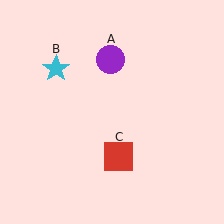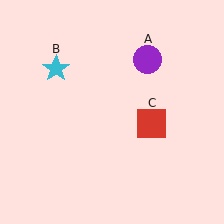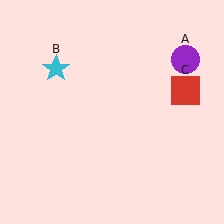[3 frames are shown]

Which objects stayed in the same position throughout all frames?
Cyan star (object B) remained stationary.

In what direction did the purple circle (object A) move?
The purple circle (object A) moved right.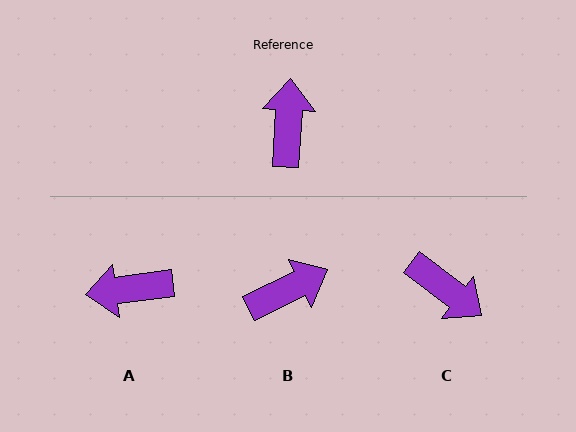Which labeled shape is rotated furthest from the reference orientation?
C, about 124 degrees away.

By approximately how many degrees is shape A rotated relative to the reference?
Approximately 101 degrees counter-clockwise.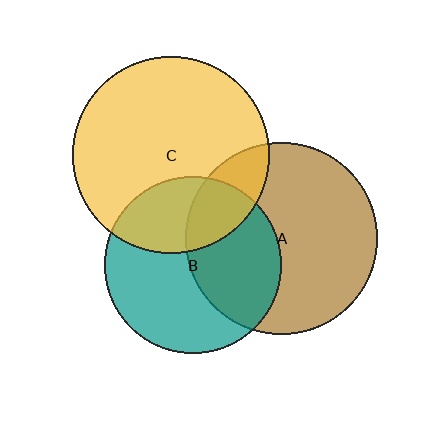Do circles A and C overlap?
Yes.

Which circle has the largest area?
Circle C (yellow).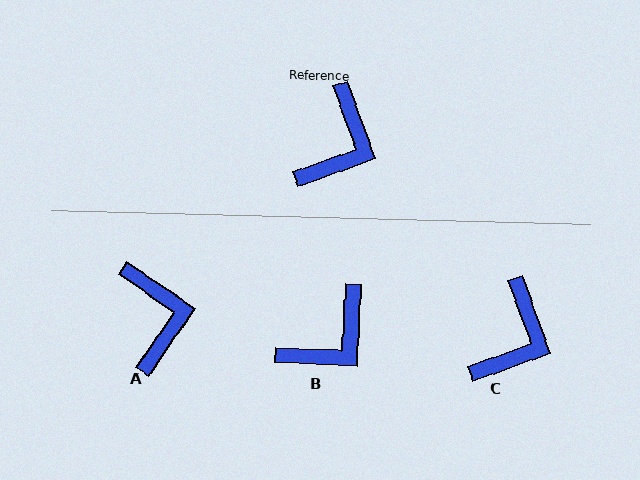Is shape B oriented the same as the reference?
No, it is off by about 23 degrees.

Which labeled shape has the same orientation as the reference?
C.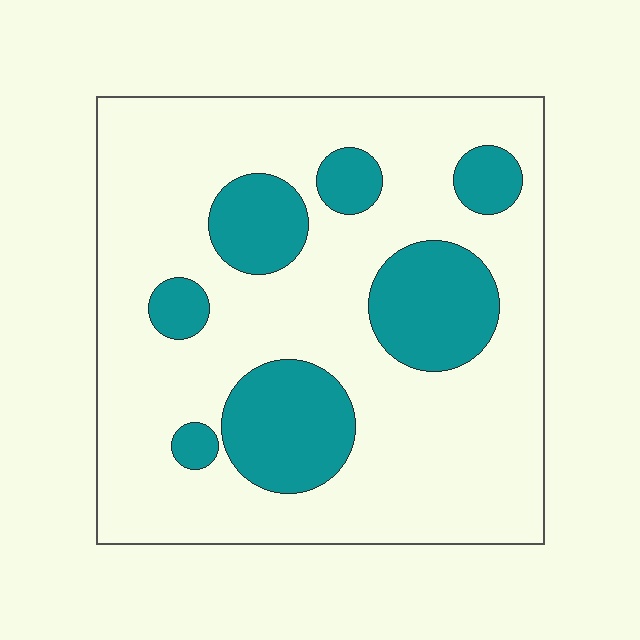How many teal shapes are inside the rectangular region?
7.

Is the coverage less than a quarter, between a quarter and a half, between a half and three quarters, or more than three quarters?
Less than a quarter.